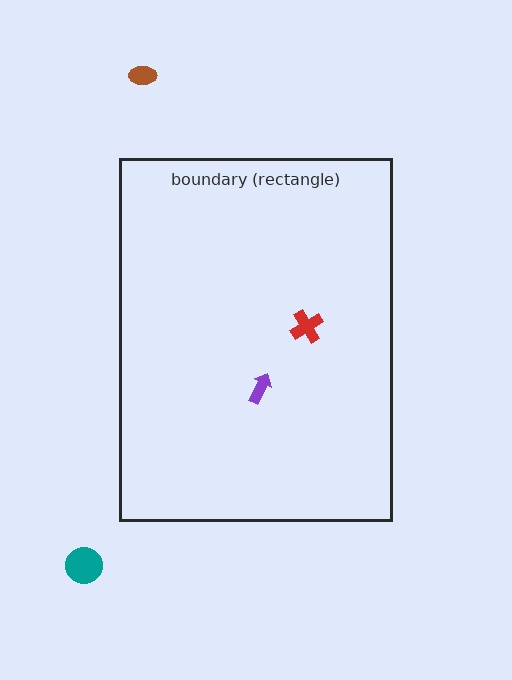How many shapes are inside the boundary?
2 inside, 2 outside.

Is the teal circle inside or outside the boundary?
Outside.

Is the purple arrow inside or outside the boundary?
Inside.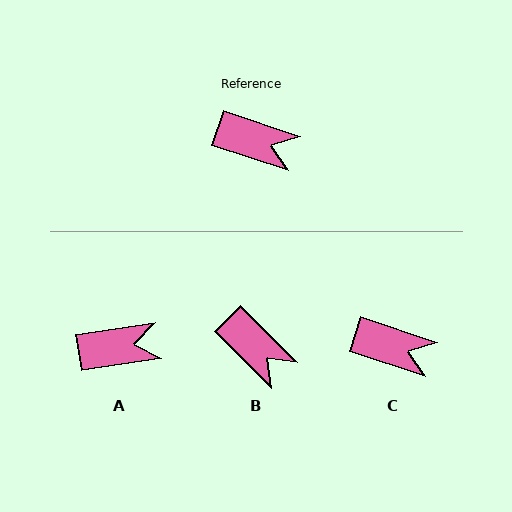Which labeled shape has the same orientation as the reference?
C.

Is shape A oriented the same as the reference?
No, it is off by about 27 degrees.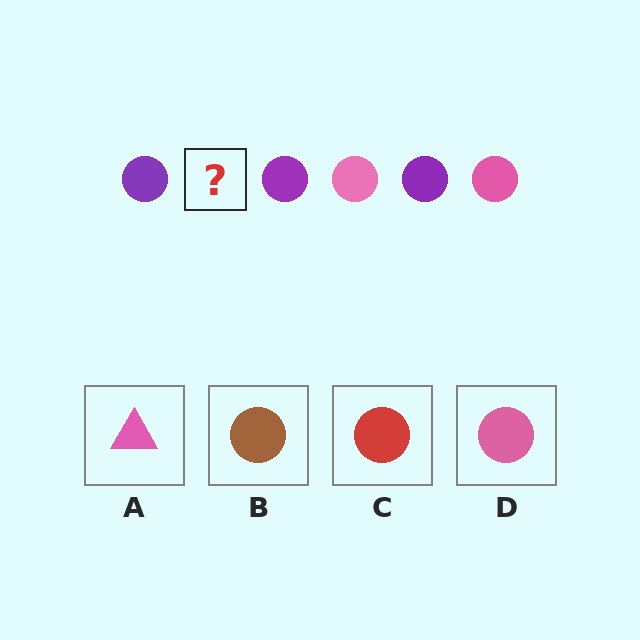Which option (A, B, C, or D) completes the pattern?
D.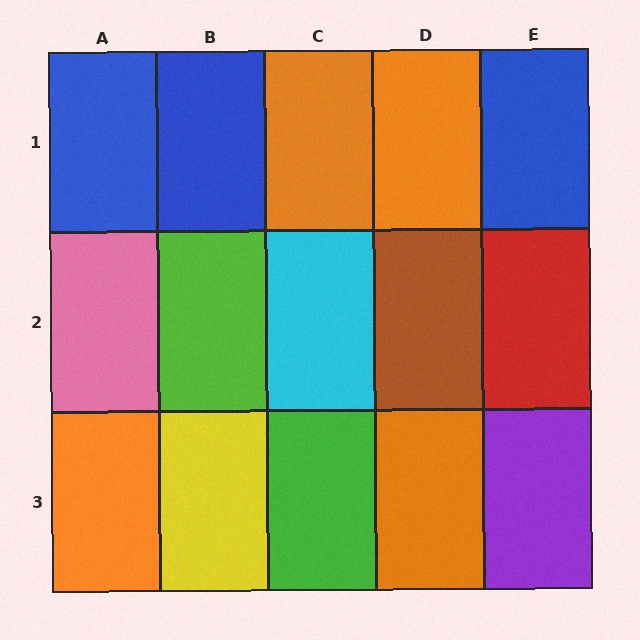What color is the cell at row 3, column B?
Yellow.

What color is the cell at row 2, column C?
Cyan.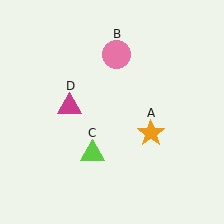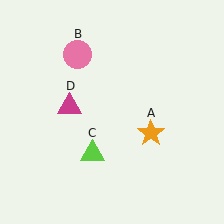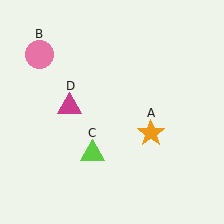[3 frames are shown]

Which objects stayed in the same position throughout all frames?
Orange star (object A) and lime triangle (object C) and magenta triangle (object D) remained stationary.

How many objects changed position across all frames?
1 object changed position: pink circle (object B).